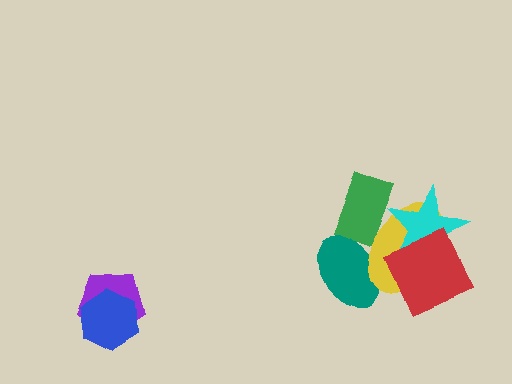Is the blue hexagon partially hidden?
No, no other shape covers it.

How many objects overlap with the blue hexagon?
1 object overlaps with the blue hexagon.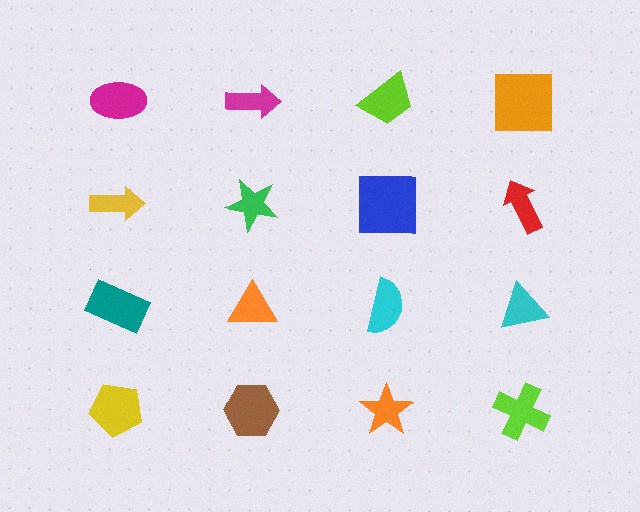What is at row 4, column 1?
A yellow pentagon.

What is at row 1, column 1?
A magenta ellipse.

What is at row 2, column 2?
A green star.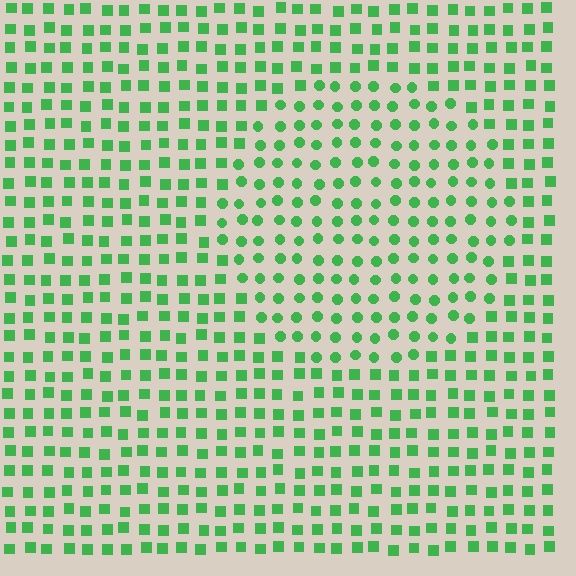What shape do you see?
I see a circle.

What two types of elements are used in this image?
The image uses circles inside the circle region and squares outside it.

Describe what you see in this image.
The image is filled with small green elements arranged in a uniform grid. A circle-shaped region contains circles, while the surrounding area contains squares. The boundary is defined purely by the change in element shape.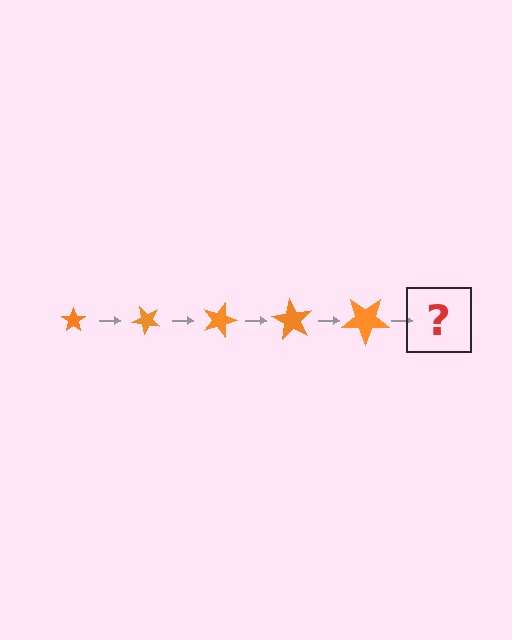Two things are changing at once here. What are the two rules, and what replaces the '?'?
The two rules are that the star grows larger each step and it rotates 45 degrees each step. The '?' should be a star, larger than the previous one and rotated 225 degrees from the start.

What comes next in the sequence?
The next element should be a star, larger than the previous one and rotated 225 degrees from the start.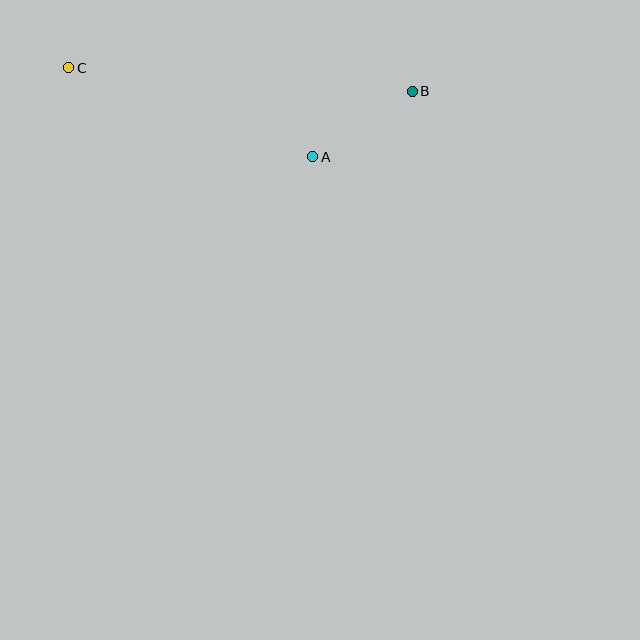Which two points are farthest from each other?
Points B and C are farthest from each other.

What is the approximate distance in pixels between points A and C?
The distance between A and C is approximately 260 pixels.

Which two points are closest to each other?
Points A and B are closest to each other.